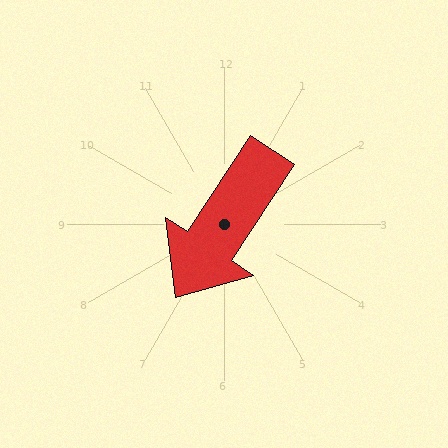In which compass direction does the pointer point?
Southwest.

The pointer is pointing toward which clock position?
Roughly 7 o'clock.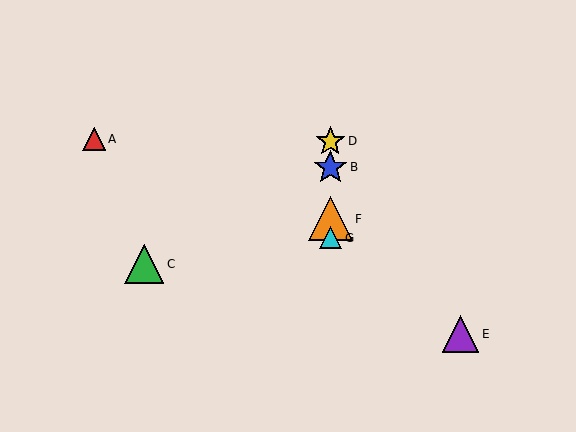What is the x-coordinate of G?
Object G is at x≈330.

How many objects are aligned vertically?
4 objects (B, D, F, G) are aligned vertically.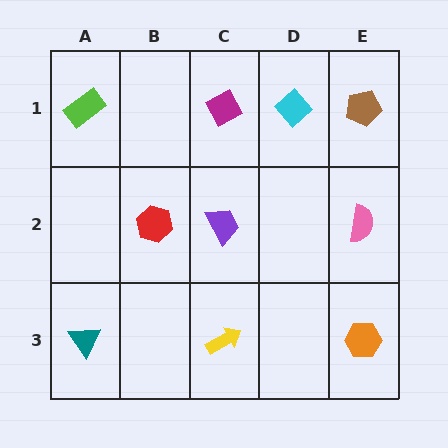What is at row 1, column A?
A lime rectangle.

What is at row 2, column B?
A red hexagon.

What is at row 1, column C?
A magenta diamond.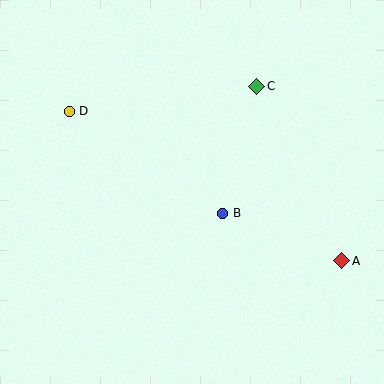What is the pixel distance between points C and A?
The distance between C and A is 194 pixels.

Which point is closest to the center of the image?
Point B at (223, 213) is closest to the center.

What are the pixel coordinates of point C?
Point C is at (256, 86).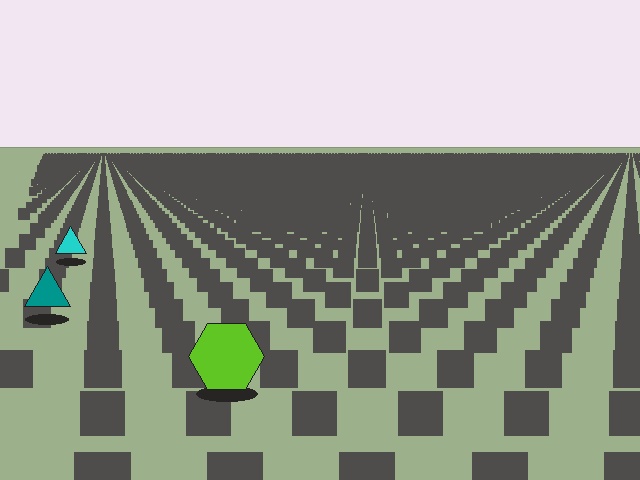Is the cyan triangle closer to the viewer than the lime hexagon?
No. The lime hexagon is closer — you can tell from the texture gradient: the ground texture is coarser near it.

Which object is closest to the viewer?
The lime hexagon is closest. The texture marks near it are larger and more spread out.